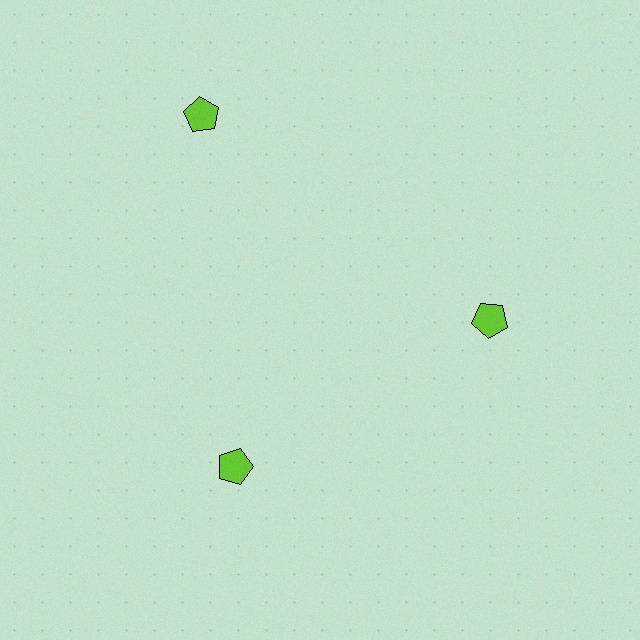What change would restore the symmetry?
The symmetry would be restored by moving it inward, back onto the ring so that all 3 pentagons sit at equal angles and equal distance from the center.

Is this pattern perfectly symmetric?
No. The 3 lime pentagons are arranged in a ring, but one element near the 11 o'clock position is pushed outward from the center, breaking the 3-fold rotational symmetry.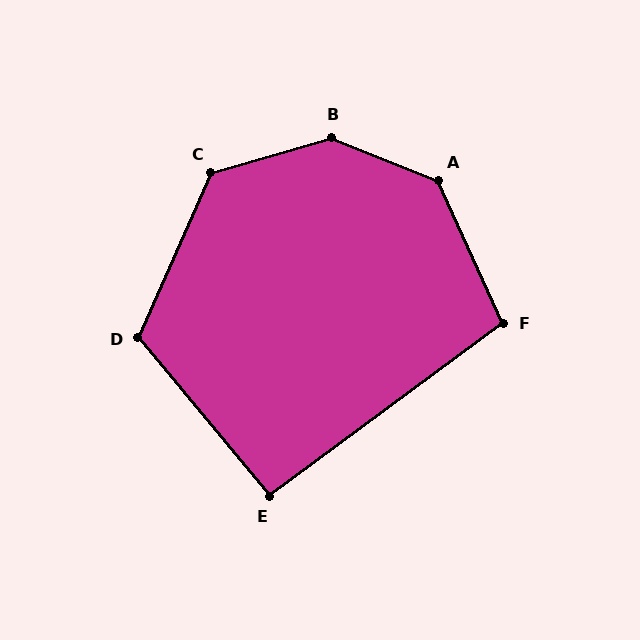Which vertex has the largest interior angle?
B, at approximately 142 degrees.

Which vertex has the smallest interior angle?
E, at approximately 93 degrees.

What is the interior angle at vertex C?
Approximately 130 degrees (obtuse).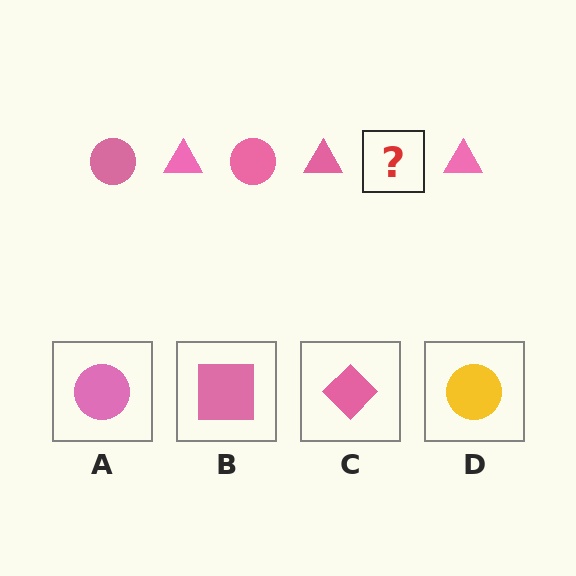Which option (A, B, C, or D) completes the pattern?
A.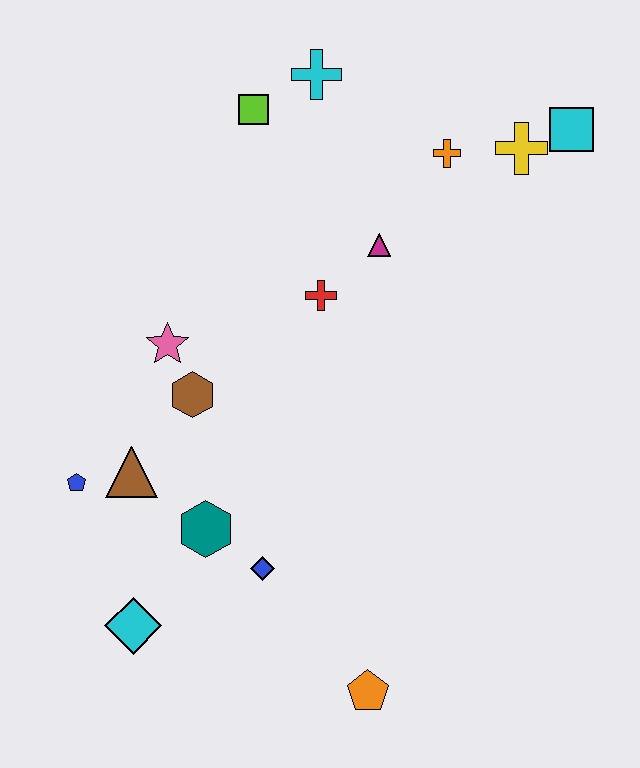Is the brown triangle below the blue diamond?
No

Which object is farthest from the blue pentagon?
The cyan square is farthest from the blue pentagon.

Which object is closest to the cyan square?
The yellow cross is closest to the cyan square.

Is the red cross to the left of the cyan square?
Yes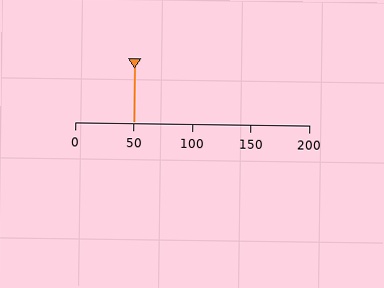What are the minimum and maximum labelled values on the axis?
The axis runs from 0 to 200.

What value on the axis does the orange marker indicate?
The marker indicates approximately 50.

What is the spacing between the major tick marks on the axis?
The major ticks are spaced 50 apart.